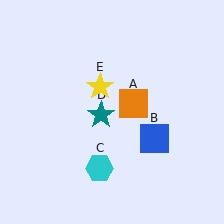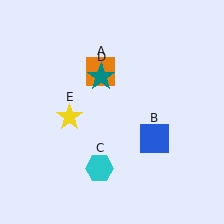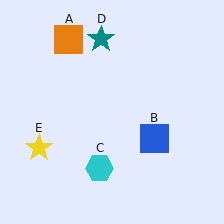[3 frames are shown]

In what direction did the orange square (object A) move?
The orange square (object A) moved up and to the left.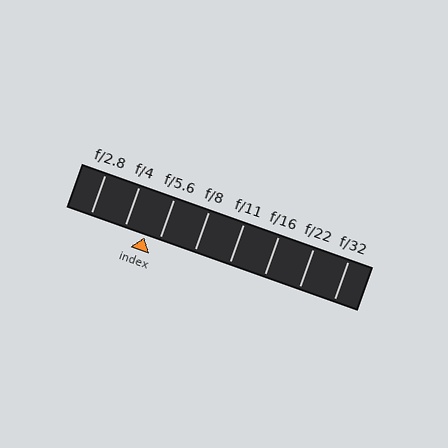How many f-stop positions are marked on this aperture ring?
There are 8 f-stop positions marked.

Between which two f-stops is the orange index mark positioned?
The index mark is between f/4 and f/5.6.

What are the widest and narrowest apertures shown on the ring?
The widest aperture shown is f/2.8 and the narrowest is f/32.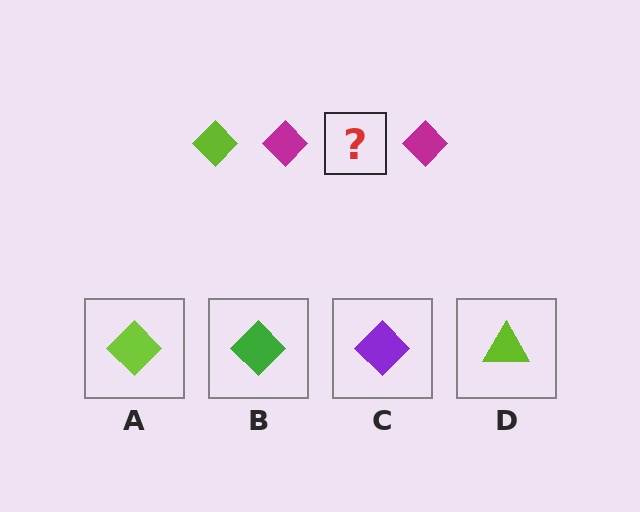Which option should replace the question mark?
Option A.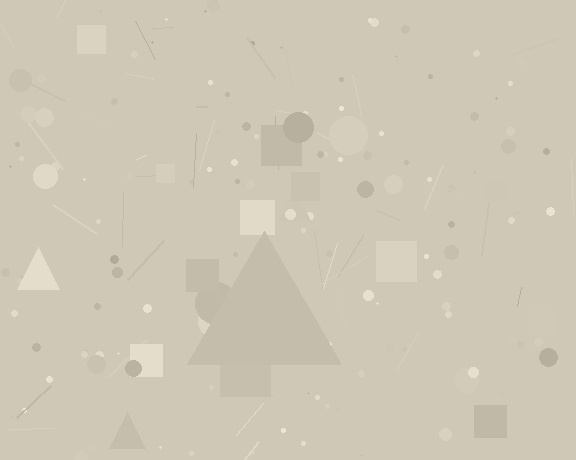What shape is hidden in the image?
A triangle is hidden in the image.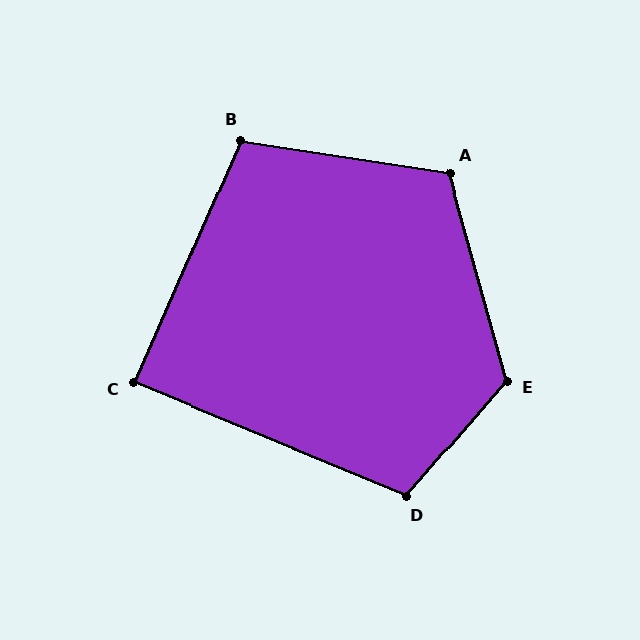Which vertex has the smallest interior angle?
C, at approximately 89 degrees.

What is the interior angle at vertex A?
Approximately 114 degrees (obtuse).